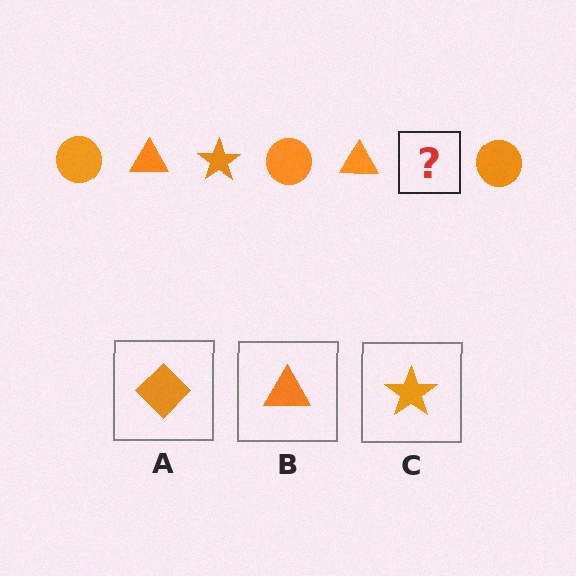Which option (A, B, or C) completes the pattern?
C.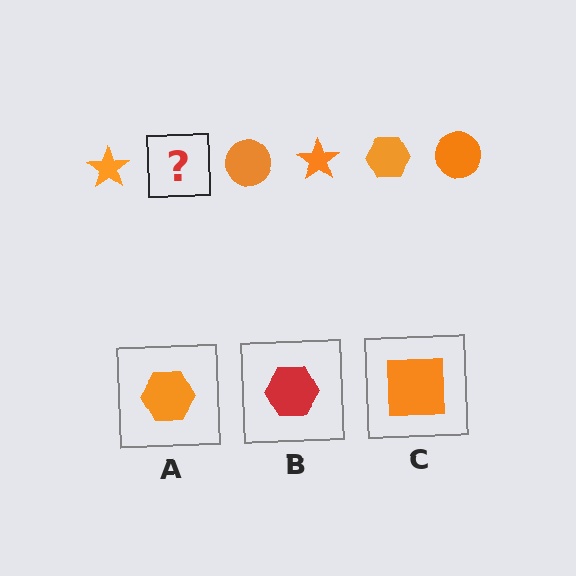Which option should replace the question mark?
Option A.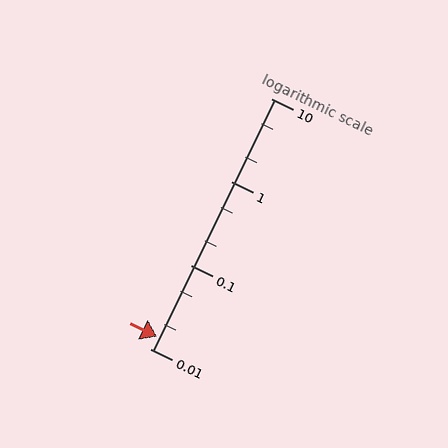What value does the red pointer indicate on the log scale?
The pointer indicates approximately 0.014.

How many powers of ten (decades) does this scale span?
The scale spans 3 decades, from 0.01 to 10.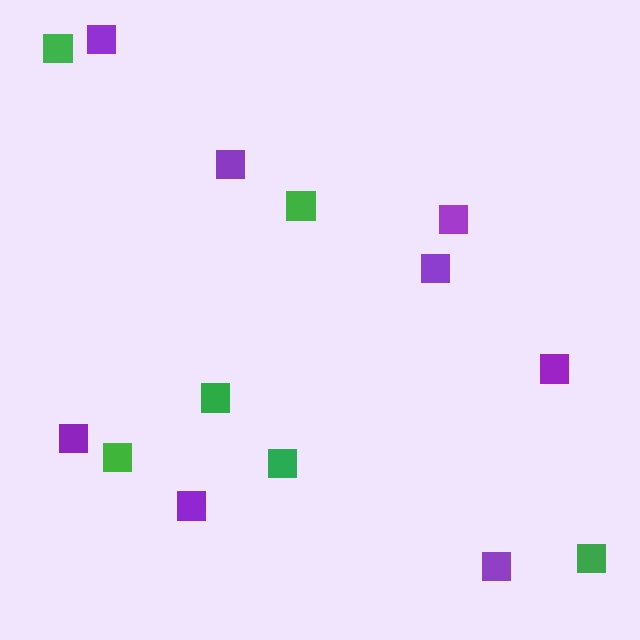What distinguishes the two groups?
There are 2 groups: one group of purple squares (8) and one group of green squares (6).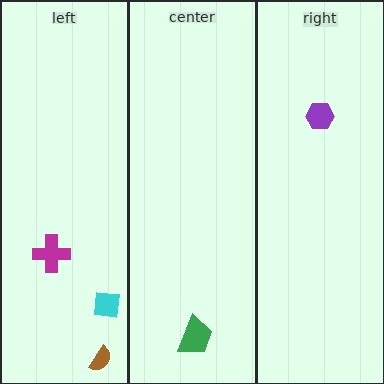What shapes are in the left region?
The magenta cross, the brown semicircle, the cyan square.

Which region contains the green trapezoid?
The center region.